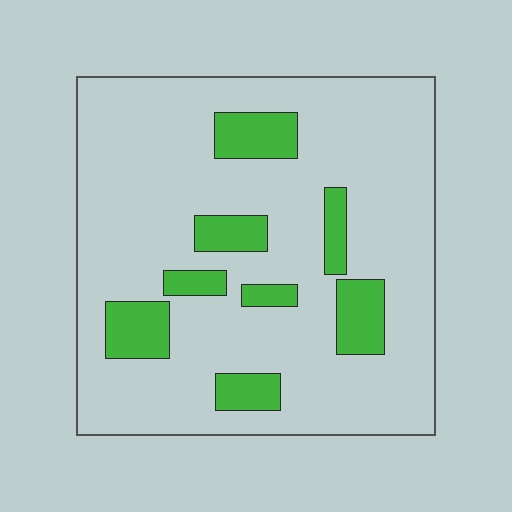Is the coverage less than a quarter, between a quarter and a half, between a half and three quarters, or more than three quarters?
Less than a quarter.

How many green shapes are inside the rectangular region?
8.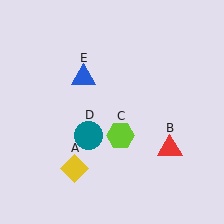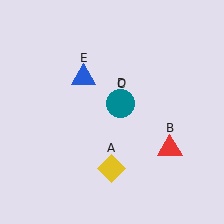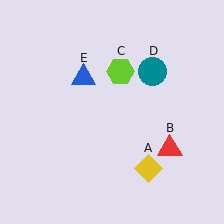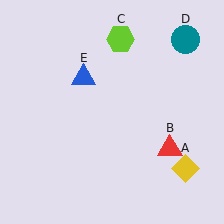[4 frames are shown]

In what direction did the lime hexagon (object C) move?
The lime hexagon (object C) moved up.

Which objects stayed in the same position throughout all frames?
Red triangle (object B) and blue triangle (object E) remained stationary.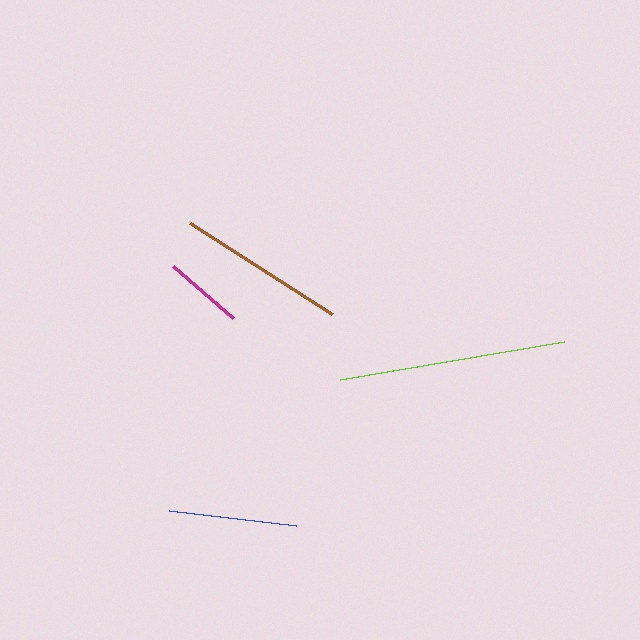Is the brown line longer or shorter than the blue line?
The brown line is longer than the blue line.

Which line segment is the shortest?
The magenta line is the shortest at approximately 80 pixels.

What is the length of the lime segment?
The lime segment is approximately 228 pixels long.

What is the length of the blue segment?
The blue segment is approximately 128 pixels long.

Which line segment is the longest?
The lime line is the longest at approximately 228 pixels.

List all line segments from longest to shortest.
From longest to shortest: lime, brown, blue, magenta.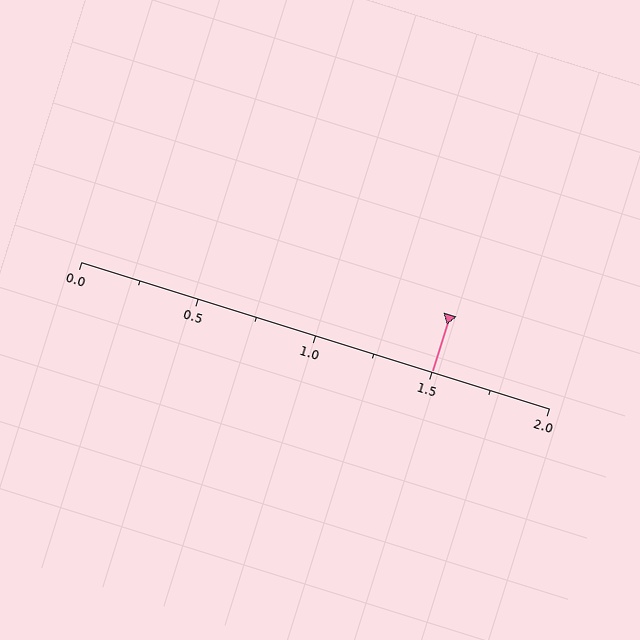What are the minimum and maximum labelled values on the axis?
The axis runs from 0.0 to 2.0.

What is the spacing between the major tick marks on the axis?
The major ticks are spaced 0.5 apart.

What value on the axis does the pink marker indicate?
The marker indicates approximately 1.5.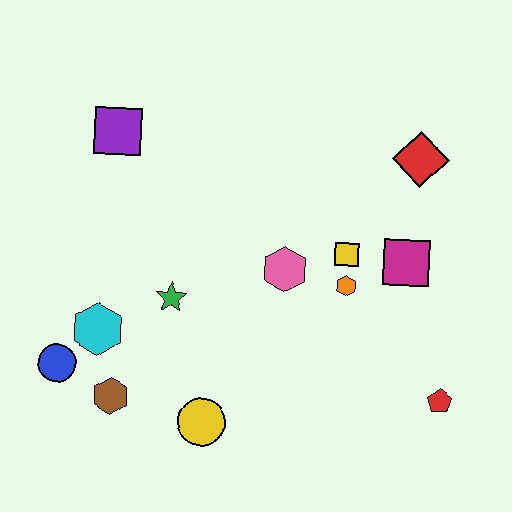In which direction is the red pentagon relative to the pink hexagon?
The red pentagon is to the right of the pink hexagon.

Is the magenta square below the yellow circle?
No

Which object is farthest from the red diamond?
The blue circle is farthest from the red diamond.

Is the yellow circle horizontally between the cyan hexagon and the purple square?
No